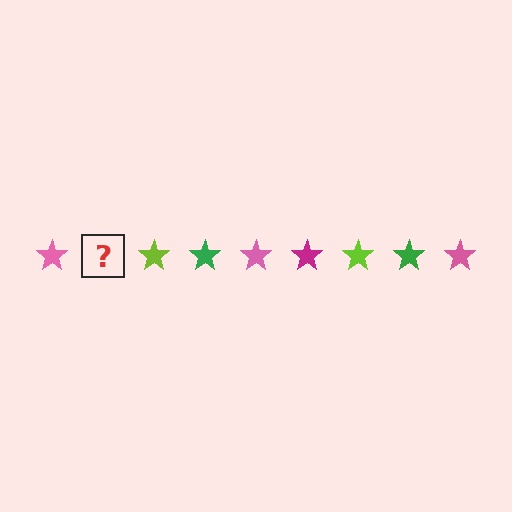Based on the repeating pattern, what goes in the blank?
The blank should be a magenta star.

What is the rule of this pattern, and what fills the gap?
The rule is that the pattern cycles through pink, magenta, lime, green stars. The gap should be filled with a magenta star.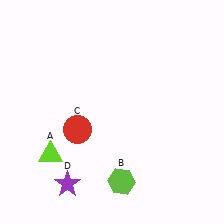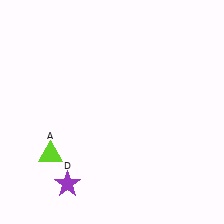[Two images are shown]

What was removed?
The red circle (C), the lime hexagon (B) were removed in Image 2.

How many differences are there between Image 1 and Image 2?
There are 2 differences between the two images.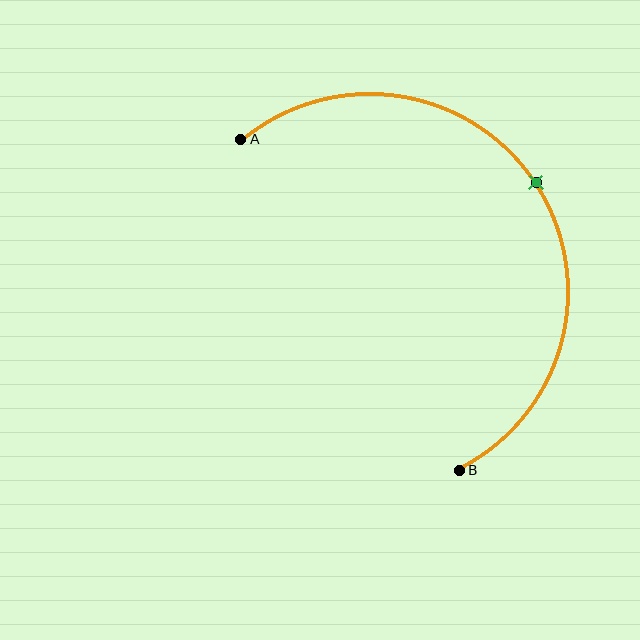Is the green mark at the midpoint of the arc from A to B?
Yes. The green mark lies on the arc at equal arc-length from both A and B — it is the arc midpoint.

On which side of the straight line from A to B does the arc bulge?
The arc bulges to the right of the straight line connecting A and B.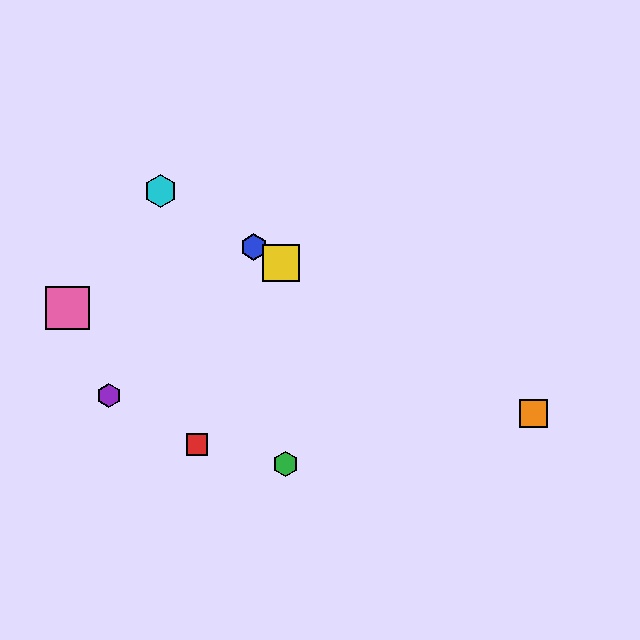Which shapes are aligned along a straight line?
The blue hexagon, the yellow square, the orange square, the cyan hexagon are aligned along a straight line.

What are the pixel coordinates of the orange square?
The orange square is at (534, 413).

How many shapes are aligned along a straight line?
4 shapes (the blue hexagon, the yellow square, the orange square, the cyan hexagon) are aligned along a straight line.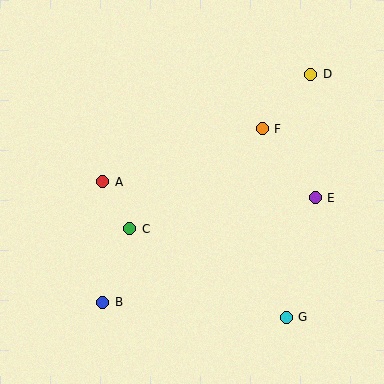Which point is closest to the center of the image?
Point C at (130, 229) is closest to the center.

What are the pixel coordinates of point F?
Point F is at (262, 129).